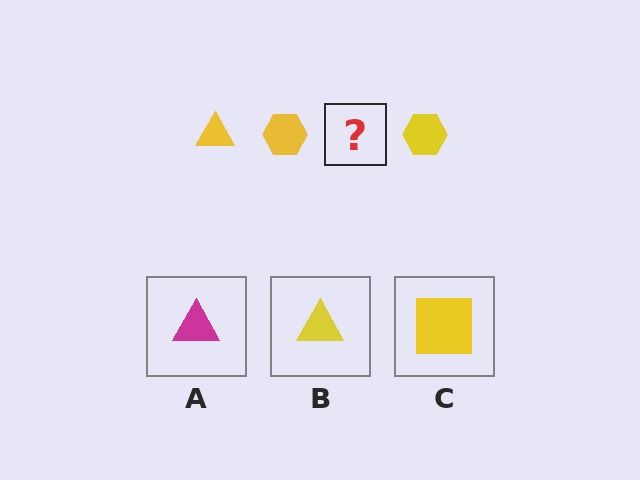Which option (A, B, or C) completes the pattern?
B.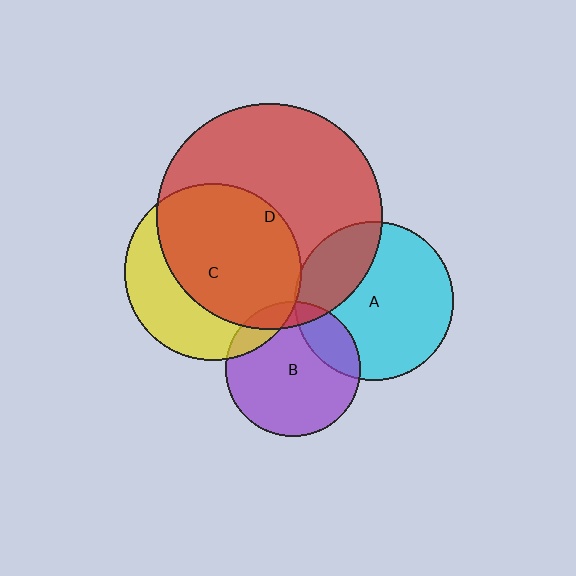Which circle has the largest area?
Circle D (red).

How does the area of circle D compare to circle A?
Approximately 2.0 times.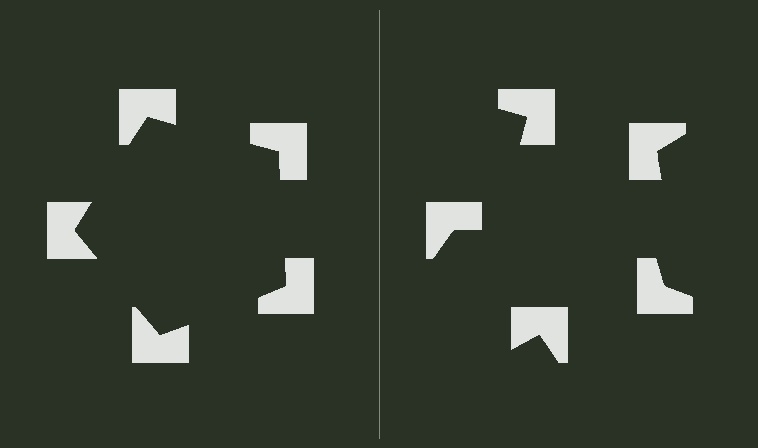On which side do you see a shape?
An illusory pentagon appears on the left side. On the right side the wedge cuts are rotated, so no coherent shape forms.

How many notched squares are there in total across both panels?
10 — 5 on each side.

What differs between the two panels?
The notched squares are positioned identically on both sides; only the wedge orientations differ. On the left they align to a pentagon; on the right they are misaligned.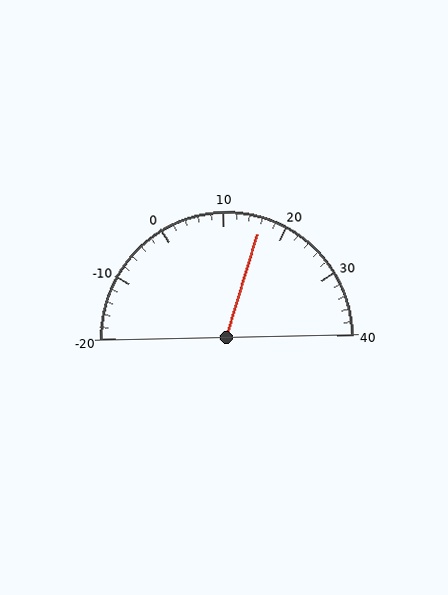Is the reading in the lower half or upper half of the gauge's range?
The reading is in the upper half of the range (-20 to 40).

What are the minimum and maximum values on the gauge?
The gauge ranges from -20 to 40.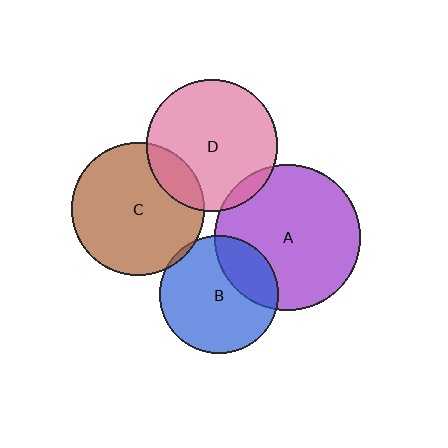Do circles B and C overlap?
Yes.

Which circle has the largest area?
Circle A (purple).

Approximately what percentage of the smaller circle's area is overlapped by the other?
Approximately 5%.